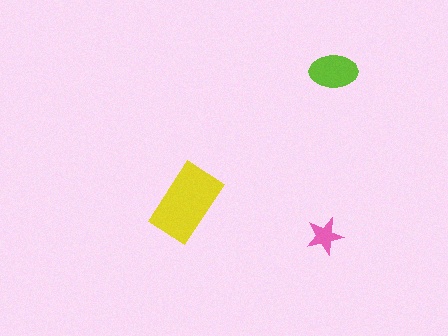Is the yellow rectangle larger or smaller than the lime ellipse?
Larger.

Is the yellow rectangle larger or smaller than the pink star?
Larger.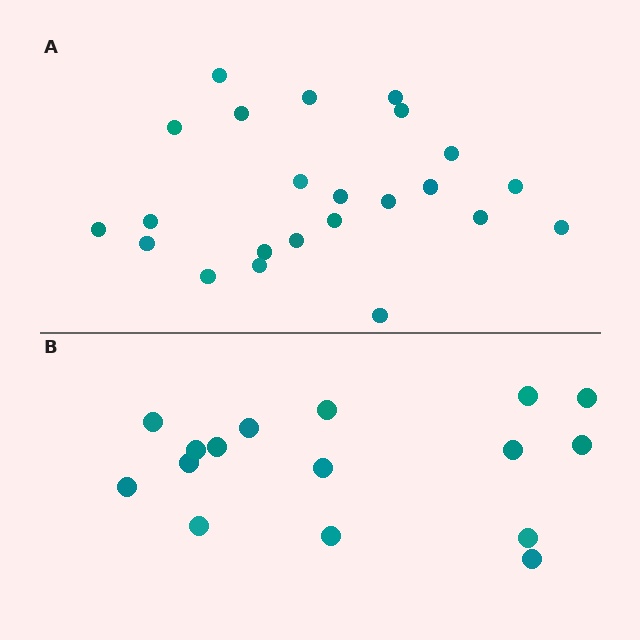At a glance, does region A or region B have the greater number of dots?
Region A (the top region) has more dots.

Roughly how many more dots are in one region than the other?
Region A has roughly 8 or so more dots than region B.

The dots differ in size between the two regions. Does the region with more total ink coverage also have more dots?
No. Region B has more total ink coverage because its dots are larger, but region A actually contains more individual dots. Total area can be misleading — the number of items is what matters here.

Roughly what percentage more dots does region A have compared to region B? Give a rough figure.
About 45% more.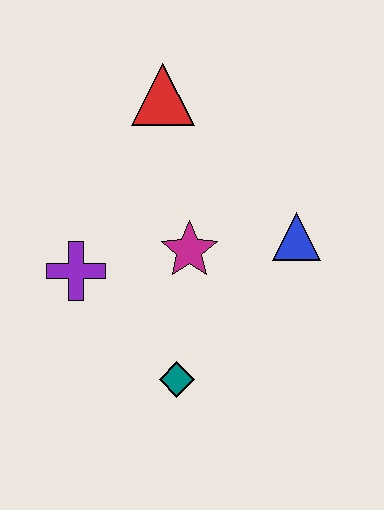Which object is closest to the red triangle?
The magenta star is closest to the red triangle.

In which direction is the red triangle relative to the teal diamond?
The red triangle is above the teal diamond.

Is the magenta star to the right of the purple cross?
Yes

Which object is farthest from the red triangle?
The teal diamond is farthest from the red triangle.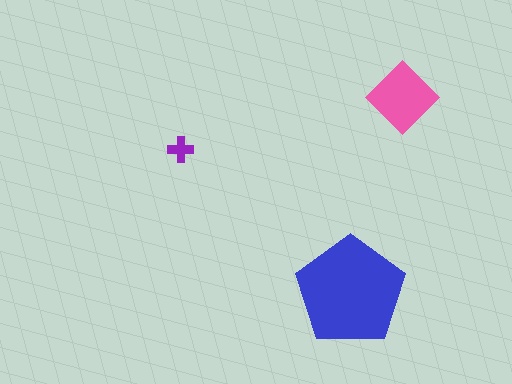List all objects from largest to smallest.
The blue pentagon, the pink diamond, the purple cross.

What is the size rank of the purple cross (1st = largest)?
3rd.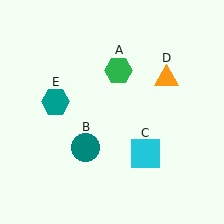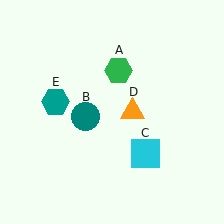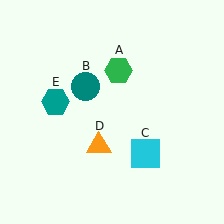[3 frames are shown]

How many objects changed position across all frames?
2 objects changed position: teal circle (object B), orange triangle (object D).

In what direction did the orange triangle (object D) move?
The orange triangle (object D) moved down and to the left.